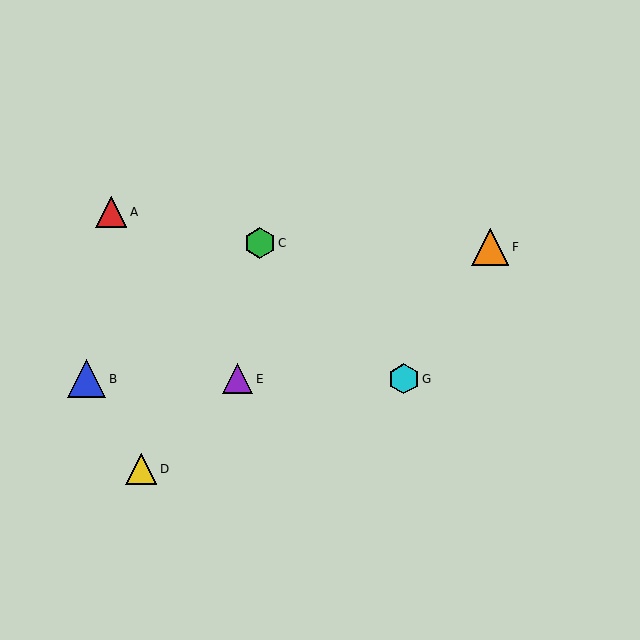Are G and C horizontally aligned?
No, G is at y≈379 and C is at y≈243.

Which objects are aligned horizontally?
Objects B, E, G are aligned horizontally.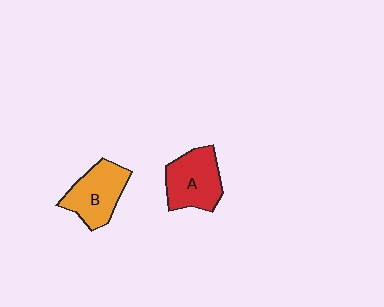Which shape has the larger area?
Shape A (red).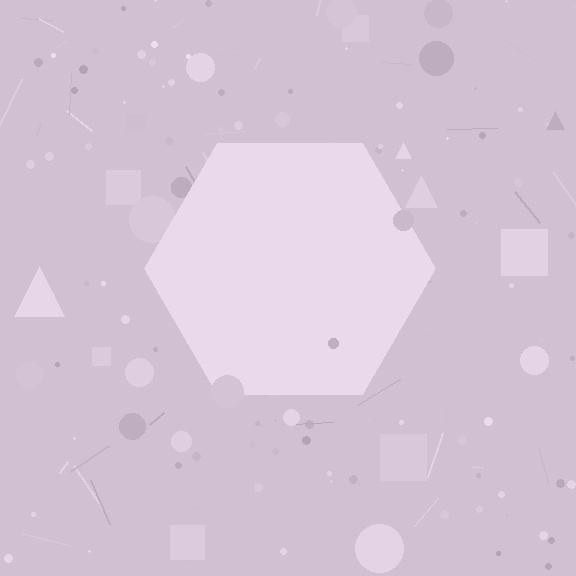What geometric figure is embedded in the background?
A hexagon is embedded in the background.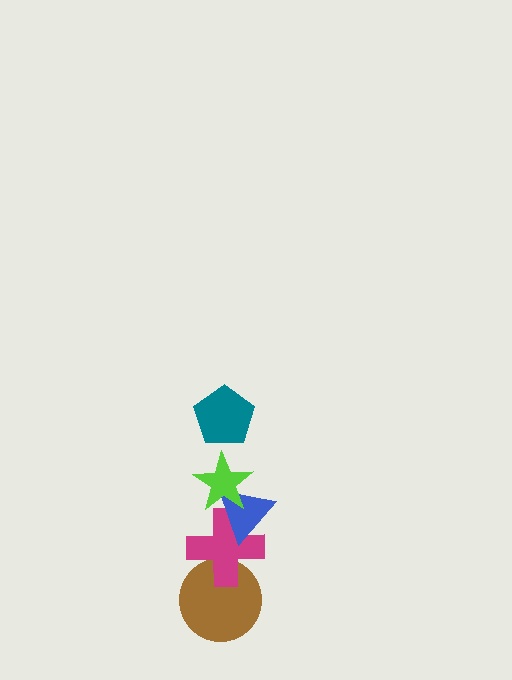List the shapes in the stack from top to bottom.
From top to bottom: the teal pentagon, the lime star, the blue triangle, the magenta cross, the brown circle.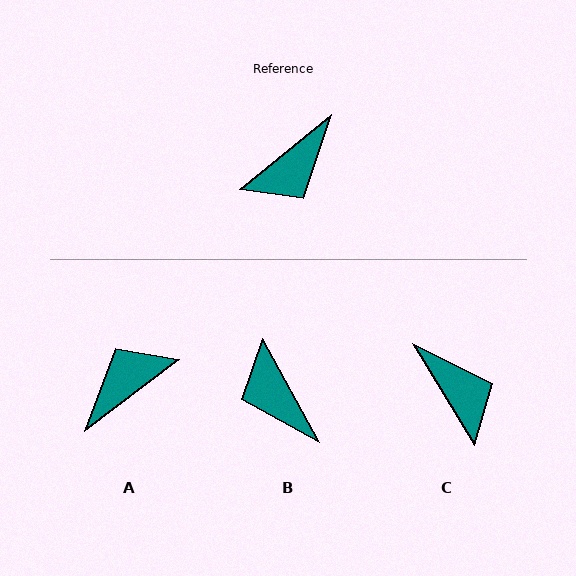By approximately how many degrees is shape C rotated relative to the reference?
Approximately 82 degrees counter-clockwise.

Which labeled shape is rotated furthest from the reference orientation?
A, about 178 degrees away.